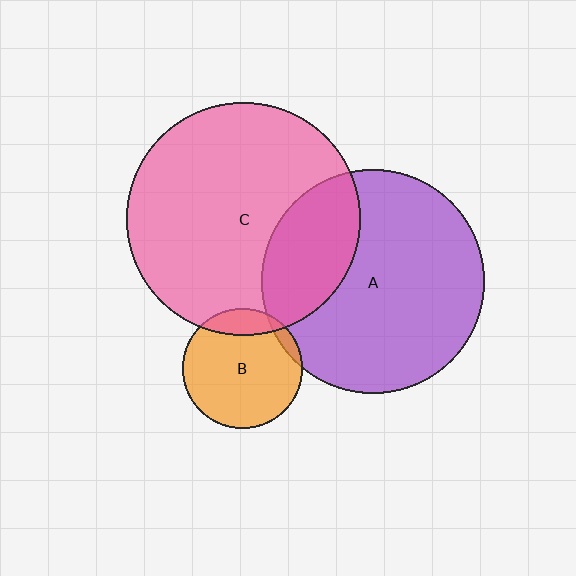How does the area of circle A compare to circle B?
Approximately 3.5 times.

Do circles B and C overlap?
Yes.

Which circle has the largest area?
Circle C (pink).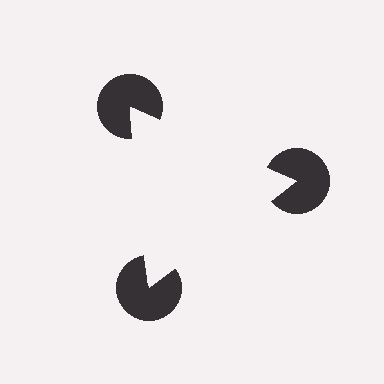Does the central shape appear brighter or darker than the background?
It typically appears slightly brighter than the background, even though no actual brightness change is drawn.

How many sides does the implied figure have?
3 sides.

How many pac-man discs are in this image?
There are 3 — one at each vertex of the illusory triangle.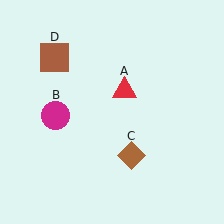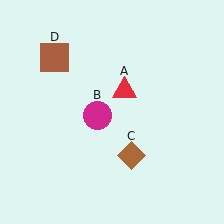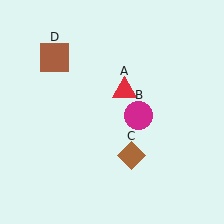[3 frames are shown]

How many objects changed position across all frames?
1 object changed position: magenta circle (object B).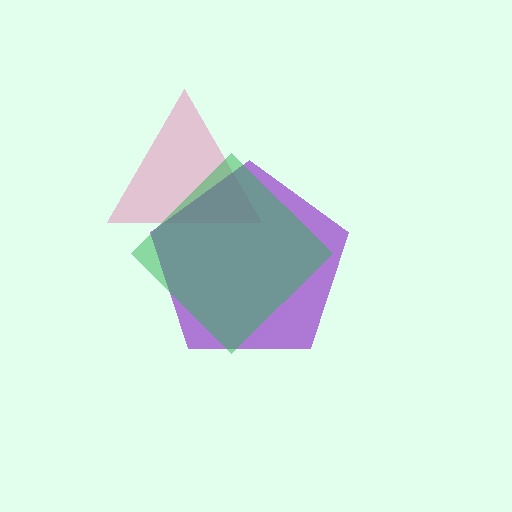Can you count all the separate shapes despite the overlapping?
Yes, there are 3 separate shapes.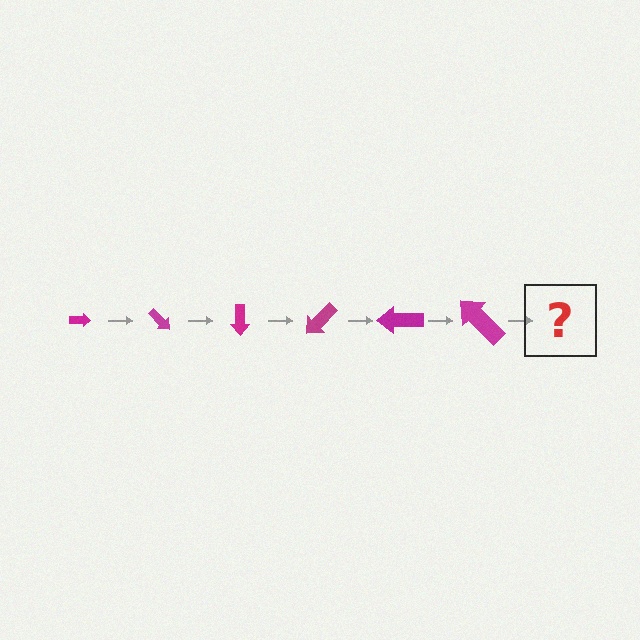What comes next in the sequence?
The next element should be an arrow, larger than the previous one and rotated 270 degrees from the start.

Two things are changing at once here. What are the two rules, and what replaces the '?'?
The two rules are that the arrow grows larger each step and it rotates 45 degrees each step. The '?' should be an arrow, larger than the previous one and rotated 270 degrees from the start.